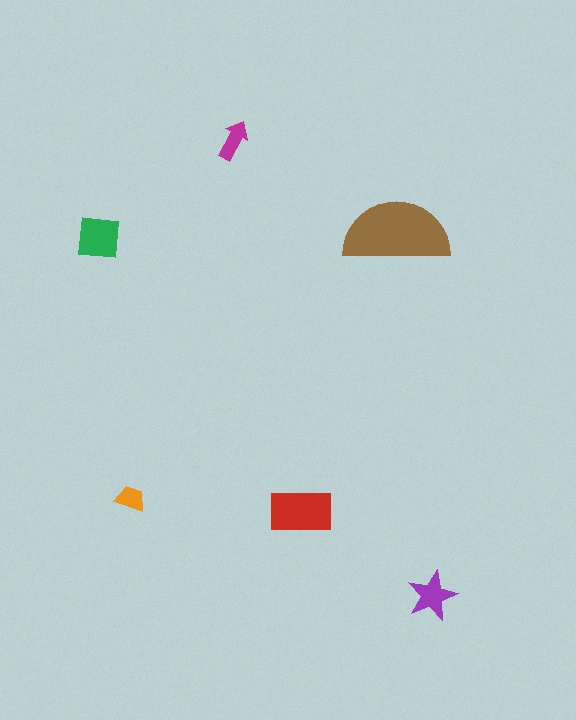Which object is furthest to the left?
The green square is leftmost.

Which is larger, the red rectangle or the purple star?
The red rectangle.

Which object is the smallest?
The orange trapezoid.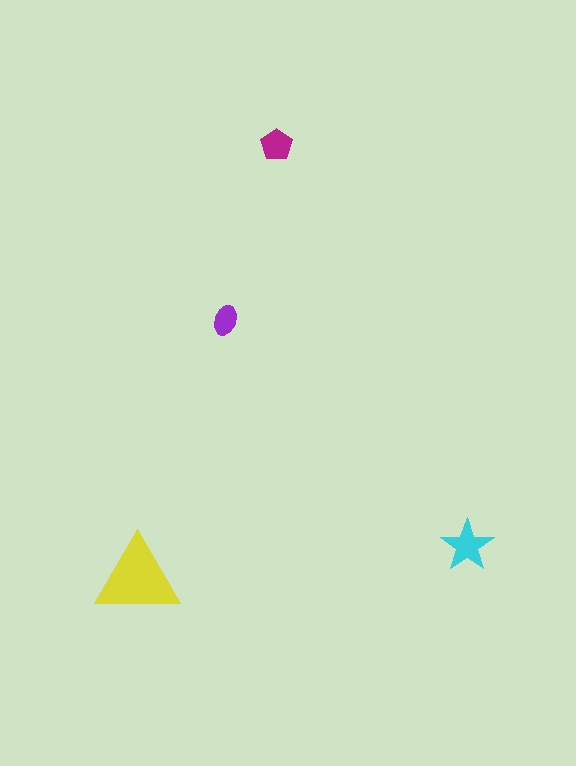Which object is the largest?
The yellow triangle.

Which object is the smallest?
The purple ellipse.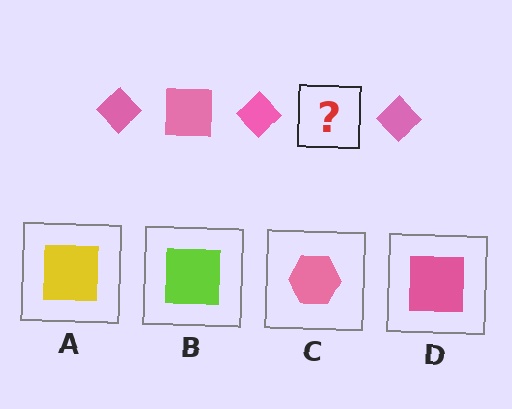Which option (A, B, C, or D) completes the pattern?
D.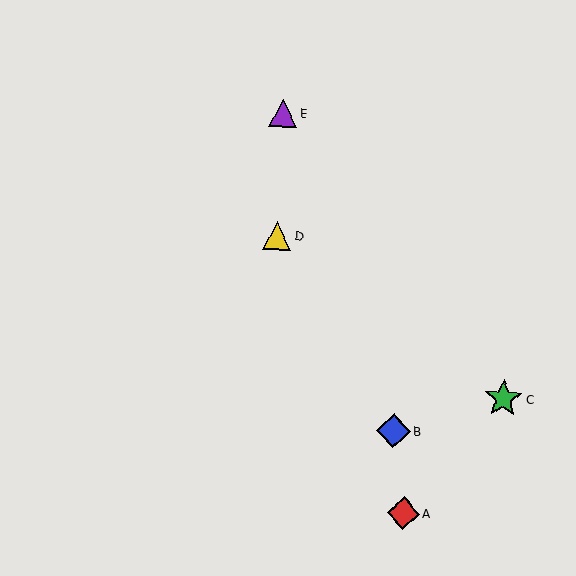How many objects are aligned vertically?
2 objects (D, E) are aligned vertically.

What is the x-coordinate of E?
Object E is at x≈283.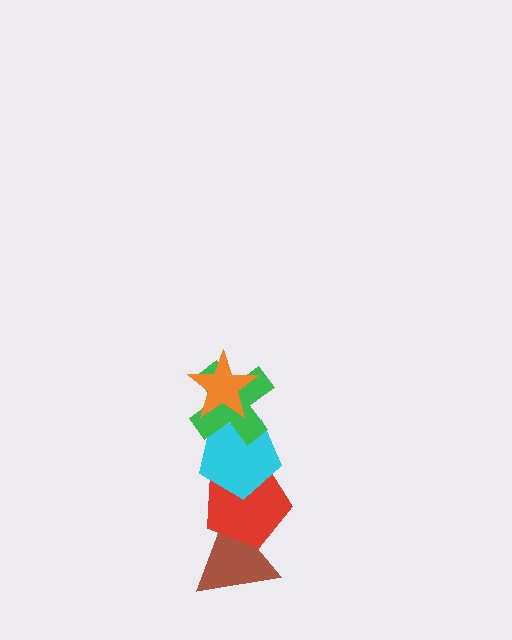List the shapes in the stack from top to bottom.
From top to bottom: the orange star, the green cross, the cyan pentagon, the red pentagon, the brown triangle.